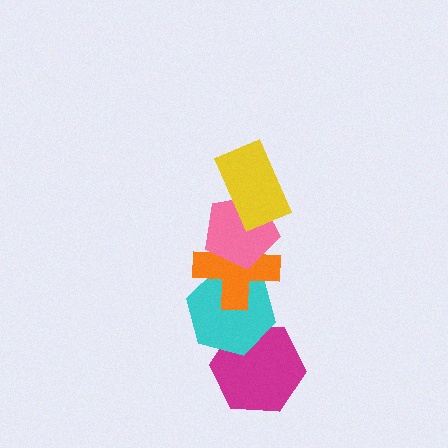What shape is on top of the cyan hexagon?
The orange cross is on top of the cyan hexagon.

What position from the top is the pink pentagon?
The pink pentagon is 2nd from the top.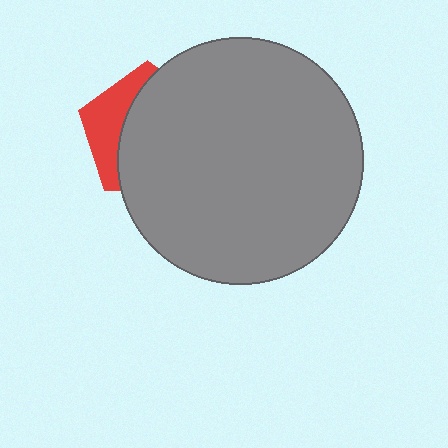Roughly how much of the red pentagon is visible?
A small part of it is visible (roughly 31%).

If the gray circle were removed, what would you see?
You would see the complete red pentagon.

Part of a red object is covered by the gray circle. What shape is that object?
It is a pentagon.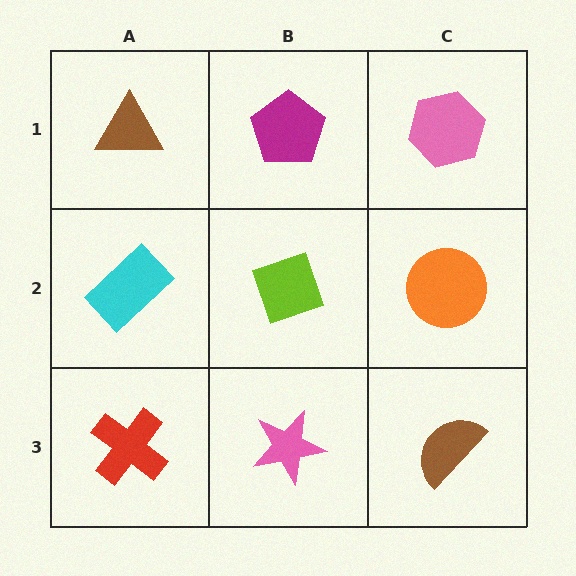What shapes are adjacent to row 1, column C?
An orange circle (row 2, column C), a magenta pentagon (row 1, column B).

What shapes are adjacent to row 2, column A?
A brown triangle (row 1, column A), a red cross (row 3, column A), a lime diamond (row 2, column B).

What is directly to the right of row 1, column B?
A pink hexagon.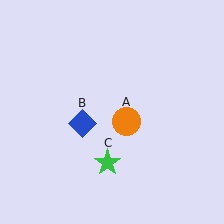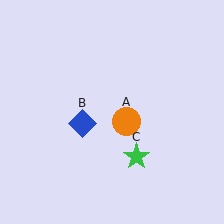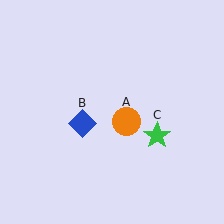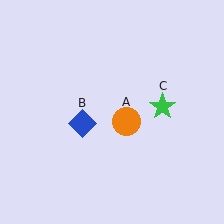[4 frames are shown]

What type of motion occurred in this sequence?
The green star (object C) rotated counterclockwise around the center of the scene.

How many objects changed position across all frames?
1 object changed position: green star (object C).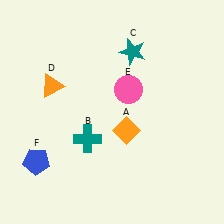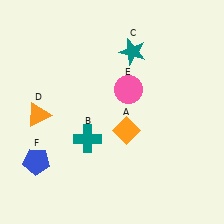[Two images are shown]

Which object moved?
The orange triangle (D) moved down.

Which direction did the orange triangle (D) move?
The orange triangle (D) moved down.